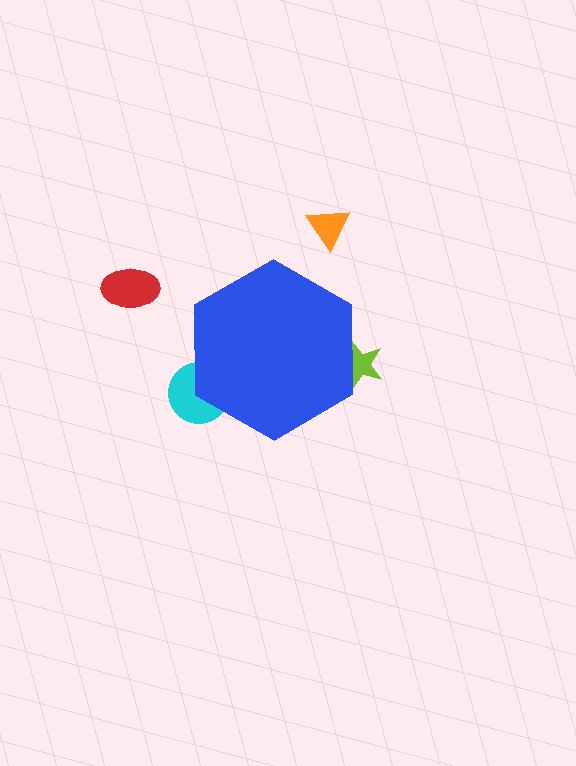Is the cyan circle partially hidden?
Yes, the cyan circle is partially hidden behind the blue hexagon.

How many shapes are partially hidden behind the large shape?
2 shapes are partially hidden.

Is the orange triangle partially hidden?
No, the orange triangle is fully visible.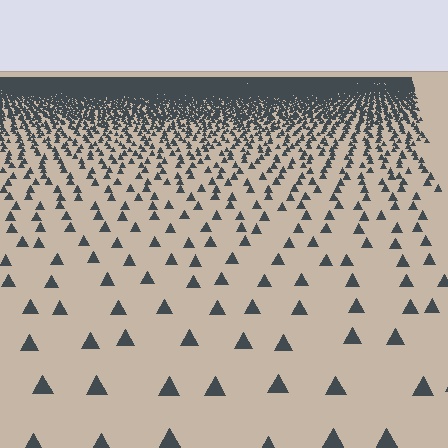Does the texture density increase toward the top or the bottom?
Density increases toward the top.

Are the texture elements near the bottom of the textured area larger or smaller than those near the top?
Larger. Near the bottom, elements are closer to the viewer and appear at a bigger on-screen size.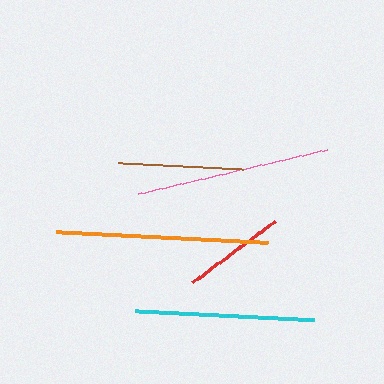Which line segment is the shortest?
The red line is the shortest at approximately 102 pixels.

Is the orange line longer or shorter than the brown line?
The orange line is longer than the brown line.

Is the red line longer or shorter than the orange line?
The orange line is longer than the red line.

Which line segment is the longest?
The orange line is the longest at approximately 212 pixels.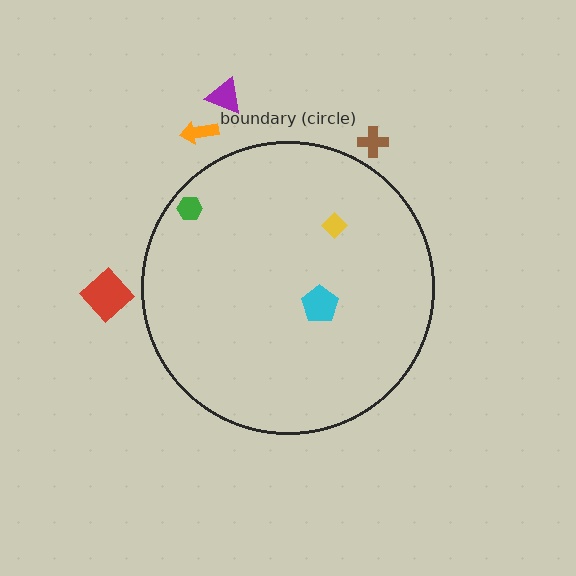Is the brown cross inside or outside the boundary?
Outside.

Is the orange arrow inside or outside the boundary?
Outside.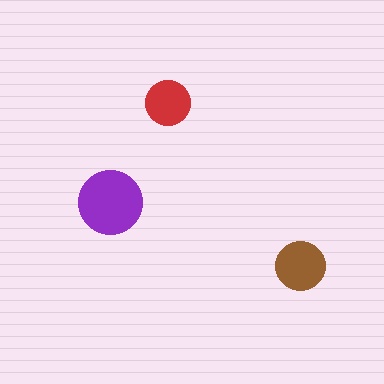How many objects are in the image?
There are 3 objects in the image.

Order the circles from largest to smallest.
the purple one, the brown one, the red one.